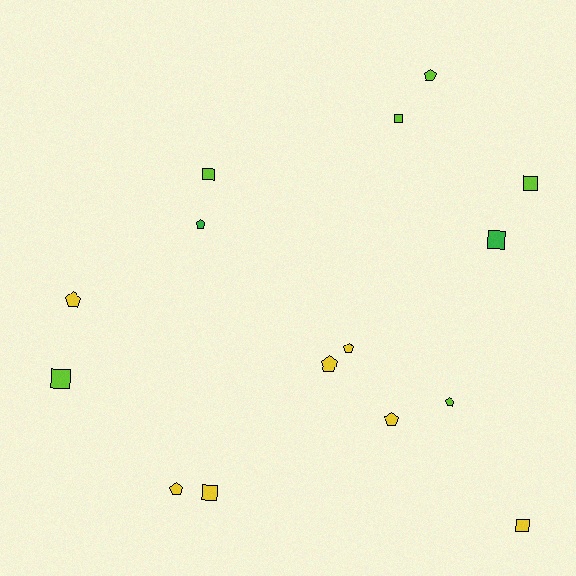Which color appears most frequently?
Yellow, with 7 objects.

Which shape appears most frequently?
Pentagon, with 8 objects.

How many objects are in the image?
There are 15 objects.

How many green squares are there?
There is 1 green square.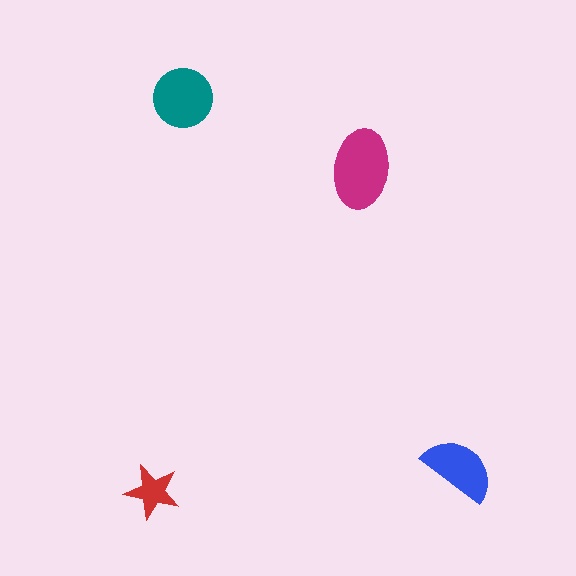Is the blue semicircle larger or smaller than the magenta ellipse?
Smaller.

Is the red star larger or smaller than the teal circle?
Smaller.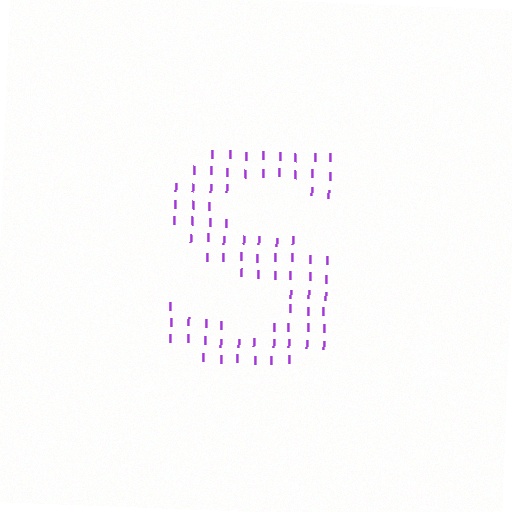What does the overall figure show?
The overall figure shows the letter S.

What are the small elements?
The small elements are letter I's.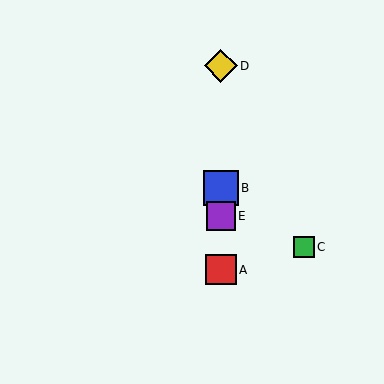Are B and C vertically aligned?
No, B is at x≈221 and C is at x≈304.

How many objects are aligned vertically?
4 objects (A, B, D, E) are aligned vertically.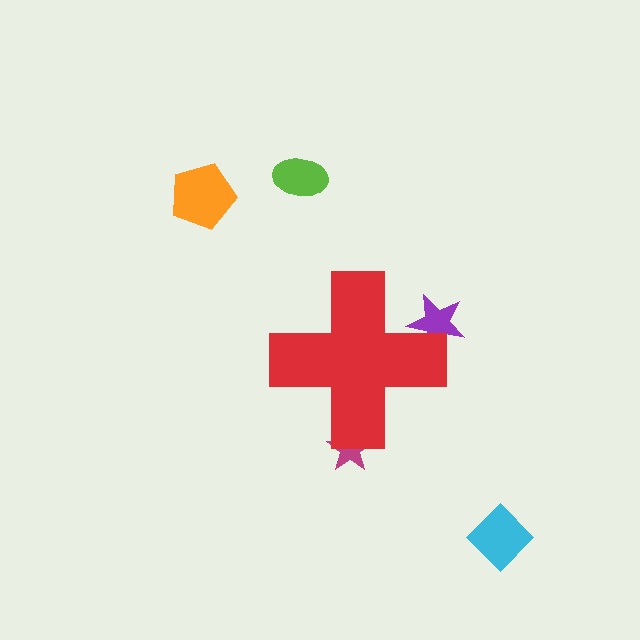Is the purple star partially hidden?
Yes, the purple star is partially hidden behind the red cross.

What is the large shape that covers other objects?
A red cross.